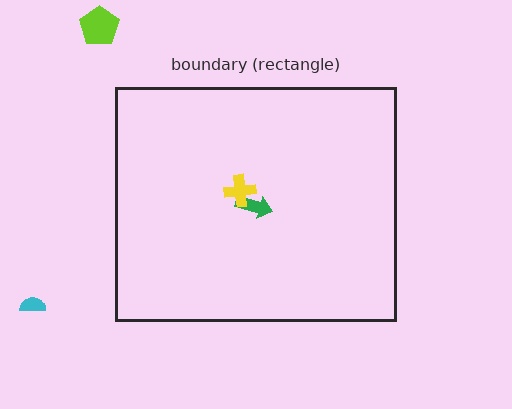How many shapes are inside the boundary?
2 inside, 2 outside.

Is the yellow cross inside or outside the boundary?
Inside.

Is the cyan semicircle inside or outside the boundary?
Outside.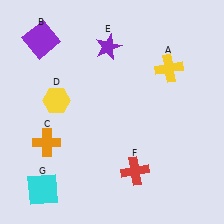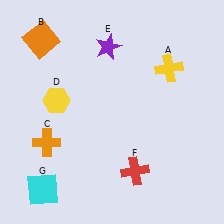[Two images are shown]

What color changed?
The square (B) changed from purple in Image 1 to orange in Image 2.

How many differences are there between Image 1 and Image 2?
There is 1 difference between the two images.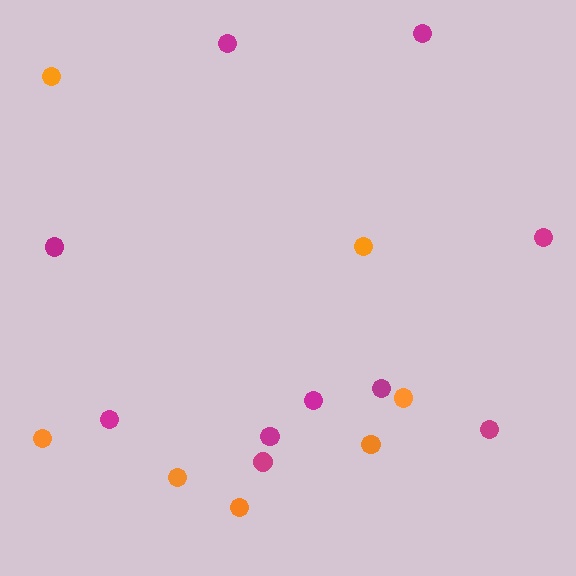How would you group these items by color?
There are 2 groups: one group of magenta circles (10) and one group of orange circles (7).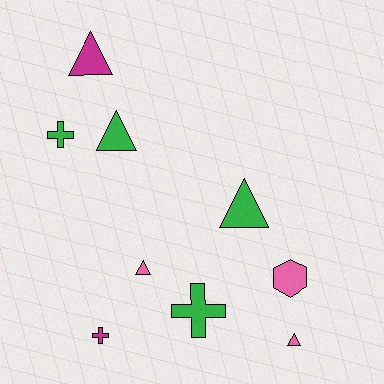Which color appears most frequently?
Green, with 4 objects.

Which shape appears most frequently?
Triangle, with 5 objects.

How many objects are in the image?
There are 9 objects.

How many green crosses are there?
There are 2 green crosses.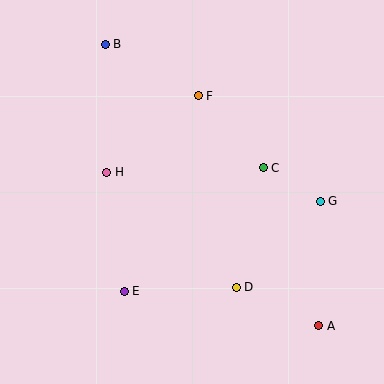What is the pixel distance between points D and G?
The distance between D and G is 120 pixels.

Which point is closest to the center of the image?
Point C at (263, 168) is closest to the center.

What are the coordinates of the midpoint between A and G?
The midpoint between A and G is at (319, 263).